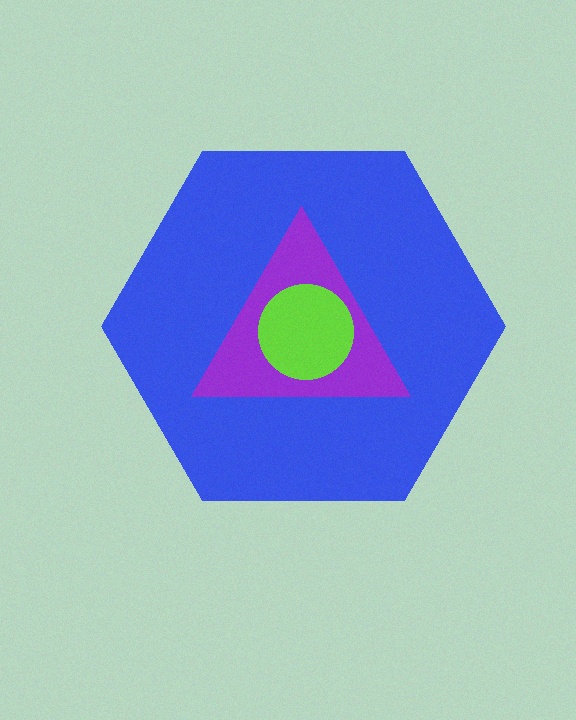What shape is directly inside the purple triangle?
The lime circle.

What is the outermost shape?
The blue hexagon.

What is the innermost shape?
The lime circle.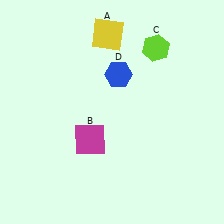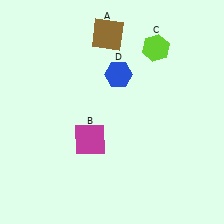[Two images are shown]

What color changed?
The square (A) changed from yellow in Image 1 to brown in Image 2.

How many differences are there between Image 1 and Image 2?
There is 1 difference between the two images.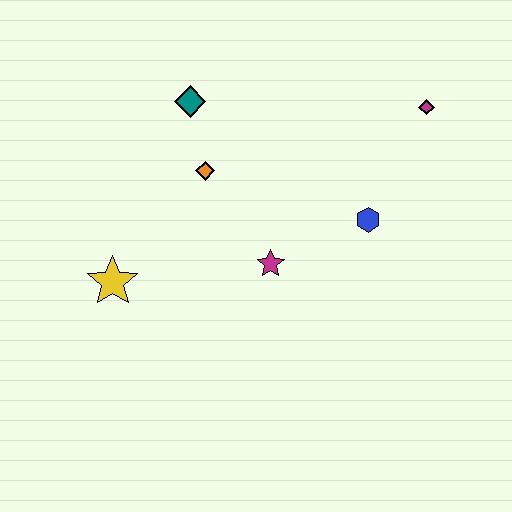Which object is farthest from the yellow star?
The magenta diamond is farthest from the yellow star.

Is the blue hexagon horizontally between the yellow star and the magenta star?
No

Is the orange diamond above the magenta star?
Yes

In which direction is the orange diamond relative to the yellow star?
The orange diamond is above the yellow star.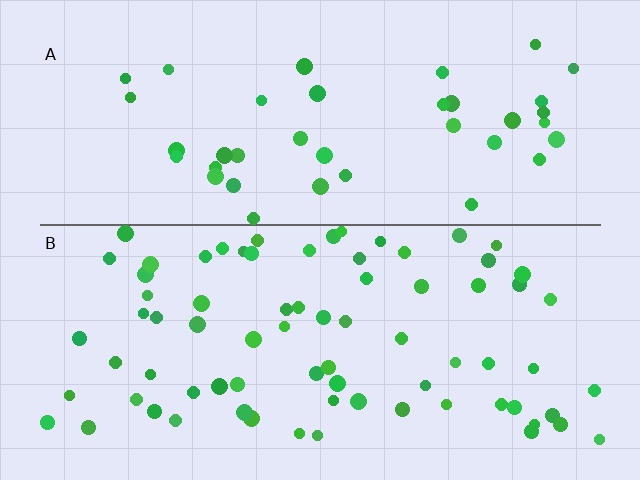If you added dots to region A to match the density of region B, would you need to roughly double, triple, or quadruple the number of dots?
Approximately double.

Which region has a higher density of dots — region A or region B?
B (the bottom).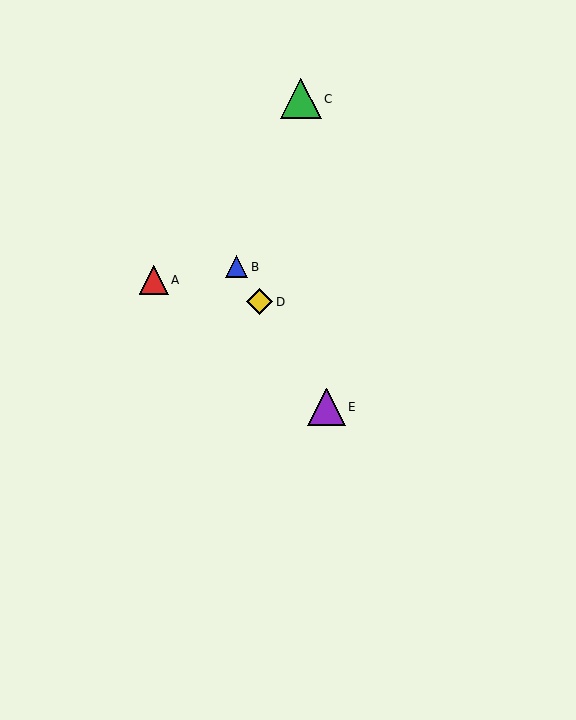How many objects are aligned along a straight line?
3 objects (B, D, E) are aligned along a straight line.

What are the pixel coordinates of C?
Object C is at (301, 99).